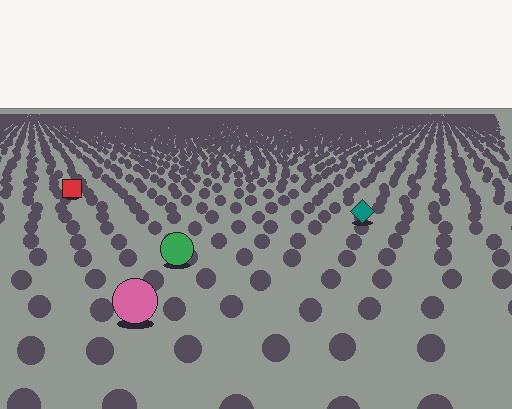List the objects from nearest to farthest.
From nearest to farthest: the pink circle, the green circle, the teal diamond, the red square.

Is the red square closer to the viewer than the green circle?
No. The green circle is closer — you can tell from the texture gradient: the ground texture is coarser near it.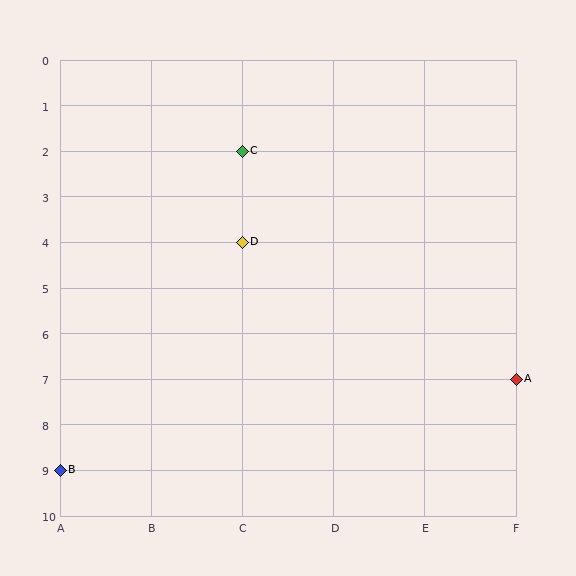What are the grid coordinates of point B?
Point B is at grid coordinates (A, 9).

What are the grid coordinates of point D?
Point D is at grid coordinates (C, 4).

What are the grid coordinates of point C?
Point C is at grid coordinates (C, 2).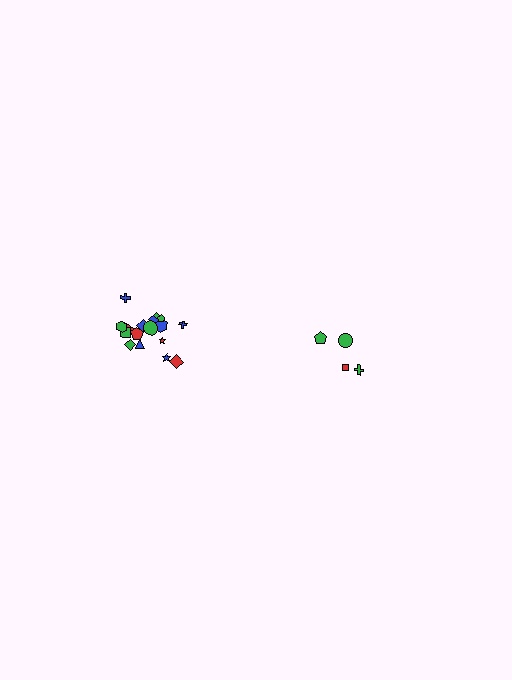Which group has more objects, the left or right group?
The left group.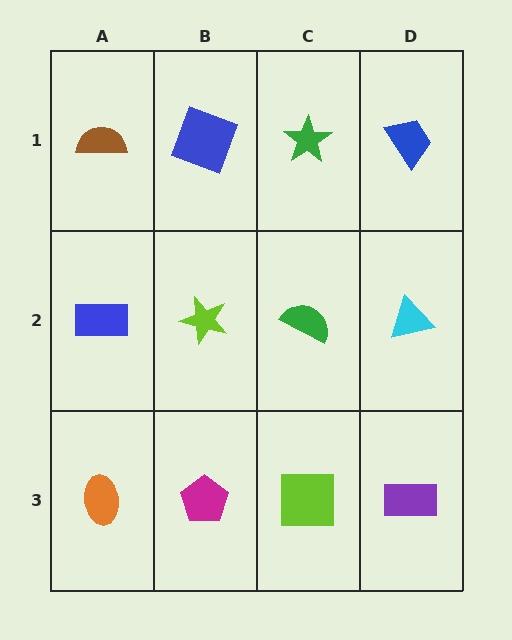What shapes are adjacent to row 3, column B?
A lime star (row 2, column B), an orange ellipse (row 3, column A), a lime square (row 3, column C).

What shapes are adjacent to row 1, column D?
A cyan triangle (row 2, column D), a green star (row 1, column C).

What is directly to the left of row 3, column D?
A lime square.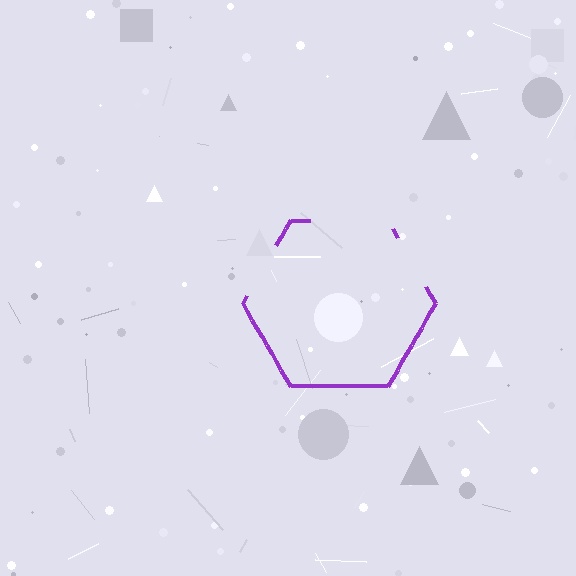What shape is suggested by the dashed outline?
The dashed outline suggests a hexagon.